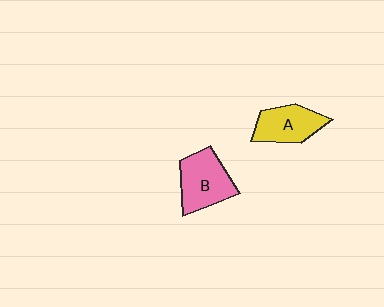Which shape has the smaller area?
Shape A (yellow).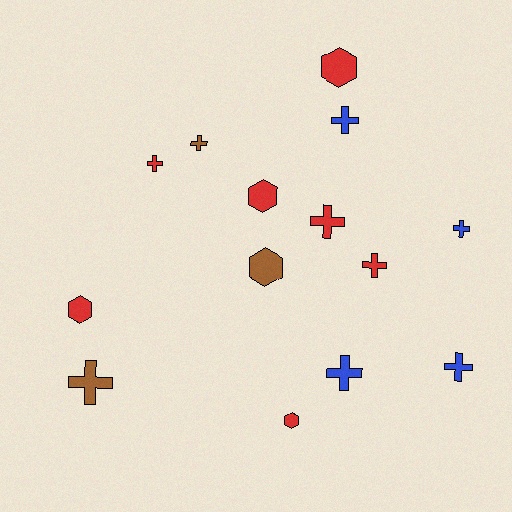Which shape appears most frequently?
Cross, with 9 objects.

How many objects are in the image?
There are 14 objects.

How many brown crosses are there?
There are 2 brown crosses.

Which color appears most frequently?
Red, with 7 objects.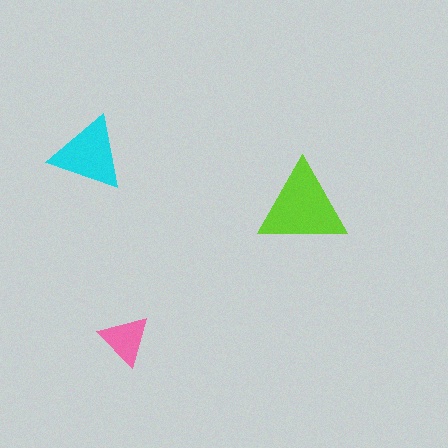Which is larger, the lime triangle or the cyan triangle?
The lime one.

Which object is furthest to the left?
The cyan triangle is leftmost.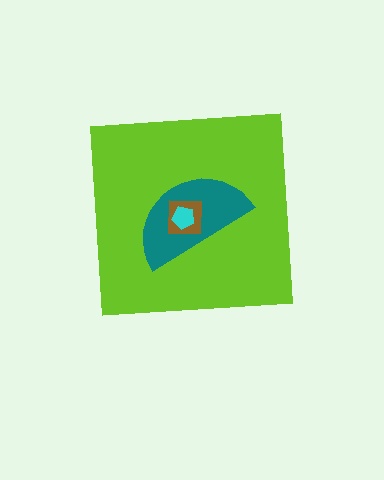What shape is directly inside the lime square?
The teal semicircle.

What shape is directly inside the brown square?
The cyan pentagon.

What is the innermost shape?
The cyan pentagon.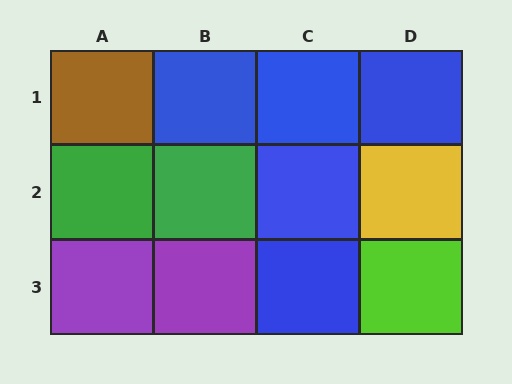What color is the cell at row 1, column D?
Blue.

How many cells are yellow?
1 cell is yellow.